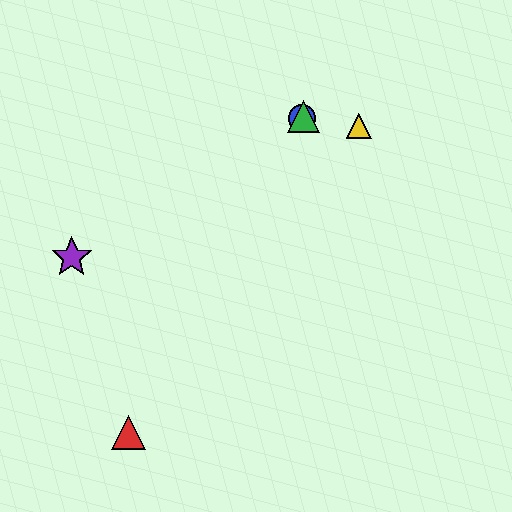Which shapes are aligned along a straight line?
The red triangle, the blue circle, the green triangle are aligned along a straight line.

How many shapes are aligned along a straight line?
3 shapes (the red triangle, the blue circle, the green triangle) are aligned along a straight line.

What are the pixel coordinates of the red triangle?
The red triangle is at (128, 433).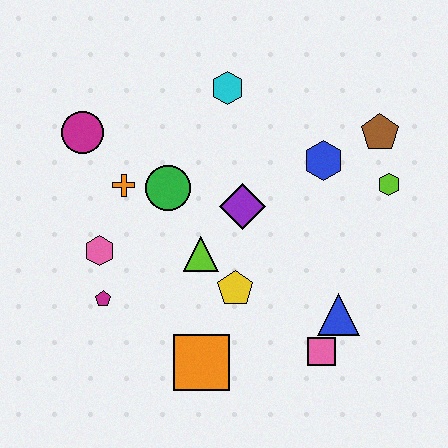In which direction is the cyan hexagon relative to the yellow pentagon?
The cyan hexagon is above the yellow pentagon.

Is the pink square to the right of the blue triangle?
No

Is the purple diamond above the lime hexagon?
No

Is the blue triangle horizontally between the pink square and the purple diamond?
No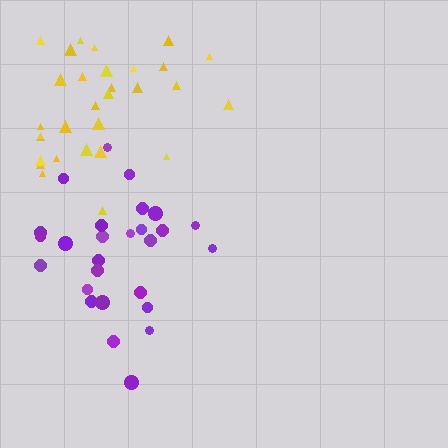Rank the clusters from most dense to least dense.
purple, yellow.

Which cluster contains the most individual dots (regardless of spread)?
Yellow (32).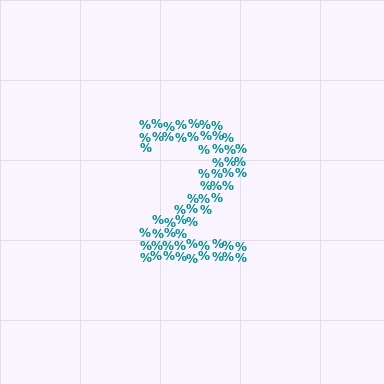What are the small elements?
The small elements are percent signs.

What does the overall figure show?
The overall figure shows the digit 2.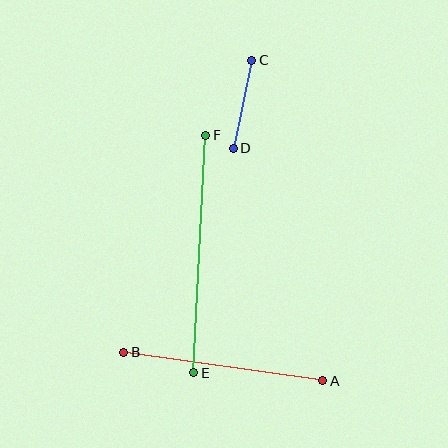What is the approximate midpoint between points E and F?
The midpoint is at approximately (200, 254) pixels.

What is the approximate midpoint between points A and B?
The midpoint is at approximately (223, 367) pixels.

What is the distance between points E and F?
The distance is approximately 238 pixels.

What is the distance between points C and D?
The distance is approximately 90 pixels.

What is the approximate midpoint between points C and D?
The midpoint is at approximately (242, 104) pixels.